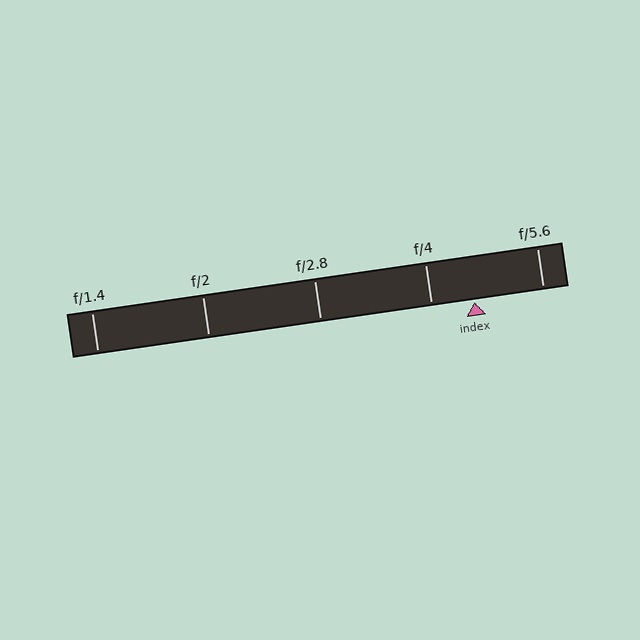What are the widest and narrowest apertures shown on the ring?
The widest aperture shown is f/1.4 and the narrowest is f/5.6.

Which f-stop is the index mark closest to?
The index mark is closest to f/4.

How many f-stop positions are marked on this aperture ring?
There are 5 f-stop positions marked.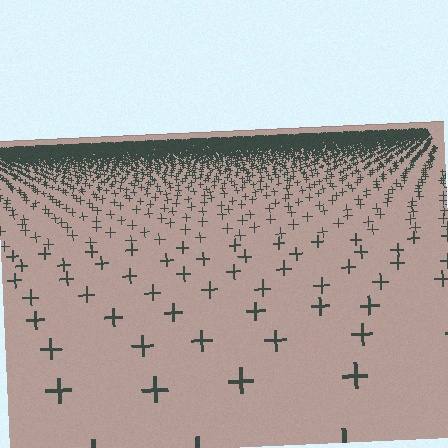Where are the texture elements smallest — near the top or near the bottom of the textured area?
Near the top.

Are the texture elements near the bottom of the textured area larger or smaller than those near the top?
Larger. Near the bottom, elements are closer to the viewer and appear at a bigger on-screen size.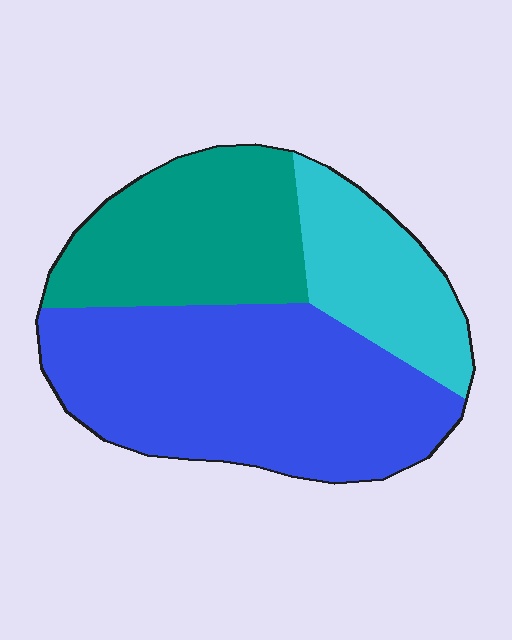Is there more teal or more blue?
Blue.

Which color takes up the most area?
Blue, at roughly 50%.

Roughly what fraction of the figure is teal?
Teal covers roughly 30% of the figure.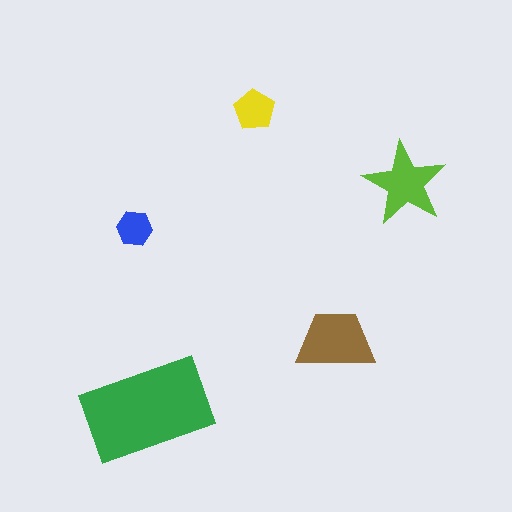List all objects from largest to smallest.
The green rectangle, the brown trapezoid, the lime star, the yellow pentagon, the blue hexagon.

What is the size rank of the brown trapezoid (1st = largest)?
2nd.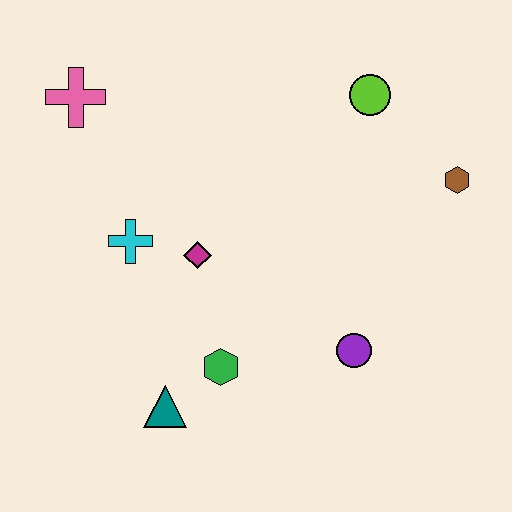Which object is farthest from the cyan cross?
The brown hexagon is farthest from the cyan cross.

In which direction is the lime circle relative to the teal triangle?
The lime circle is above the teal triangle.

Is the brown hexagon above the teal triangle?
Yes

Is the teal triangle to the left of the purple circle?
Yes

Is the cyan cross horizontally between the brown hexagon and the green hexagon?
No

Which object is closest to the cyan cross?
The magenta diamond is closest to the cyan cross.